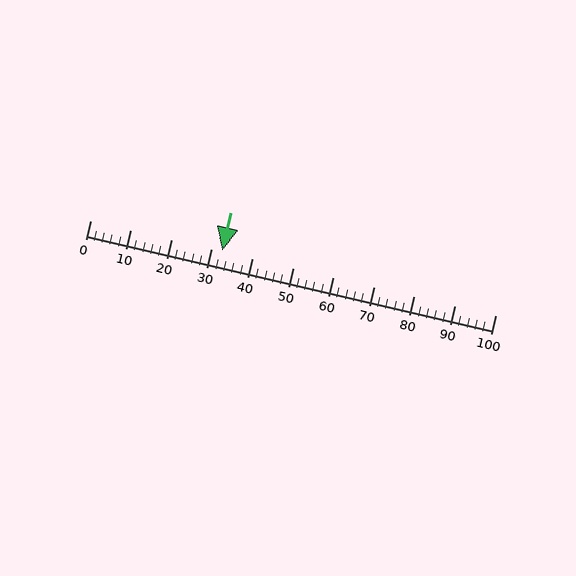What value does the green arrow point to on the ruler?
The green arrow points to approximately 33.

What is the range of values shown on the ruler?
The ruler shows values from 0 to 100.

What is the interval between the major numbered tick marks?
The major tick marks are spaced 10 units apart.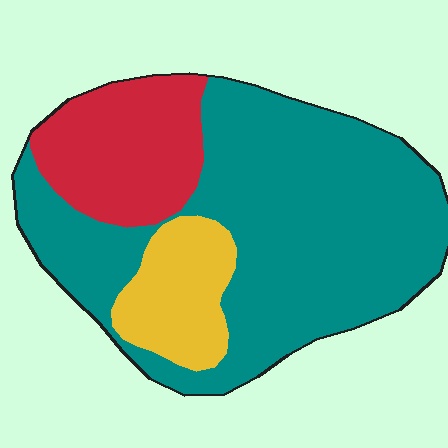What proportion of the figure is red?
Red takes up about one fifth (1/5) of the figure.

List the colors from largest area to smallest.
From largest to smallest: teal, red, yellow.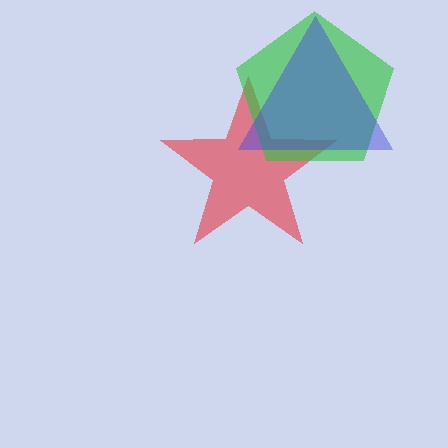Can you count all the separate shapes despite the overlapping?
Yes, there are 3 separate shapes.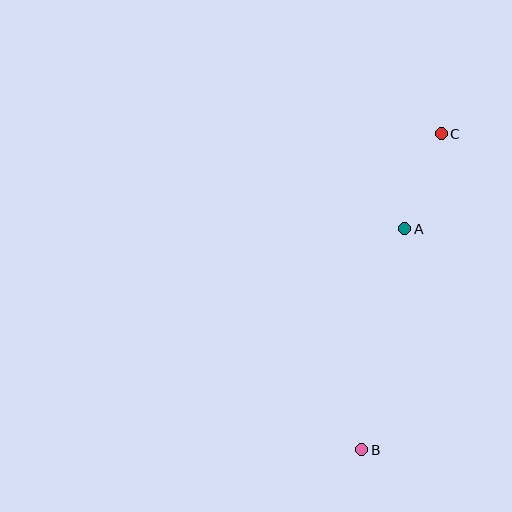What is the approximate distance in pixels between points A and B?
The distance between A and B is approximately 225 pixels.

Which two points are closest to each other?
Points A and C are closest to each other.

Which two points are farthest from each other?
Points B and C are farthest from each other.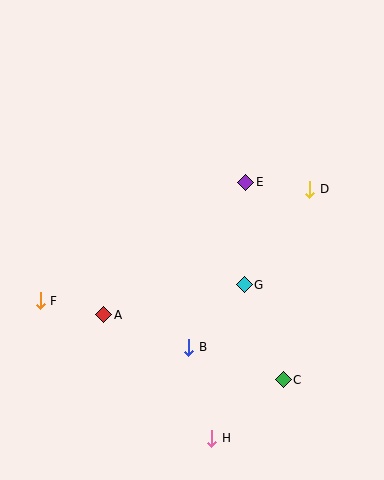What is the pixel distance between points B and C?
The distance between B and C is 100 pixels.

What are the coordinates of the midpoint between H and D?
The midpoint between H and D is at (261, 314).